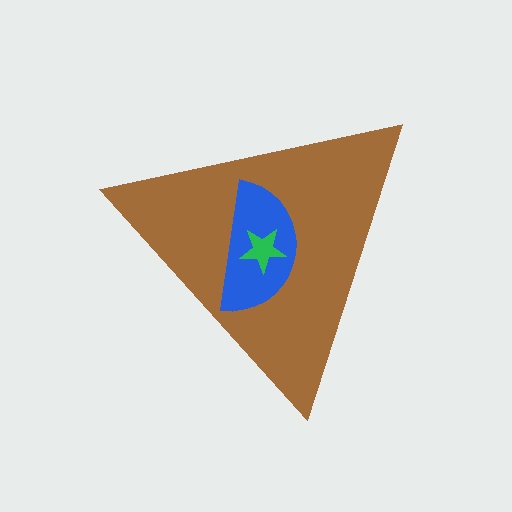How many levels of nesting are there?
3.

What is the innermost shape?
The green star.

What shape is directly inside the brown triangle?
The blue semicircle.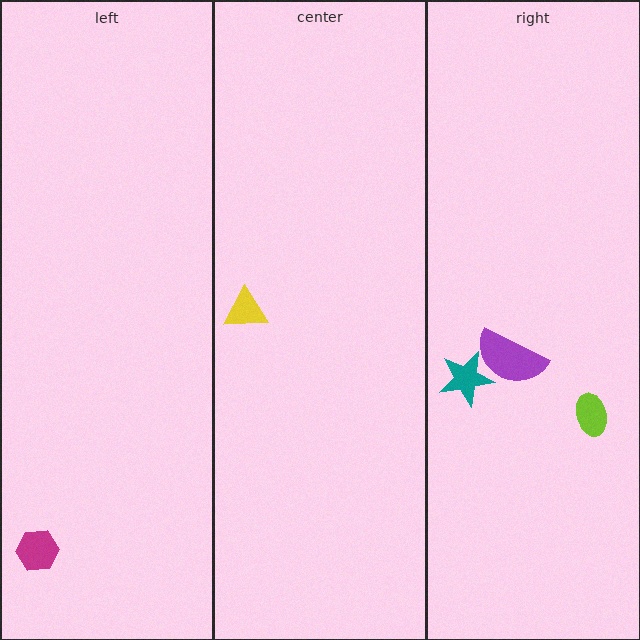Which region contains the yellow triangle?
The center region.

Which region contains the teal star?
The right region.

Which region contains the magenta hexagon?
The left region.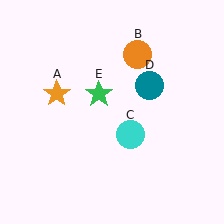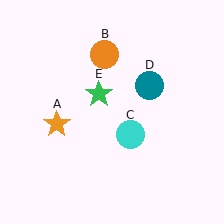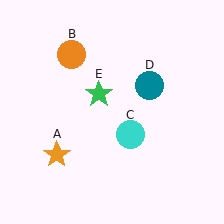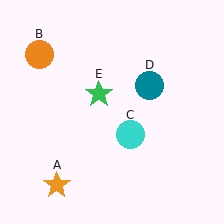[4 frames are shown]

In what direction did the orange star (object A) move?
The orange star (object A) moved down.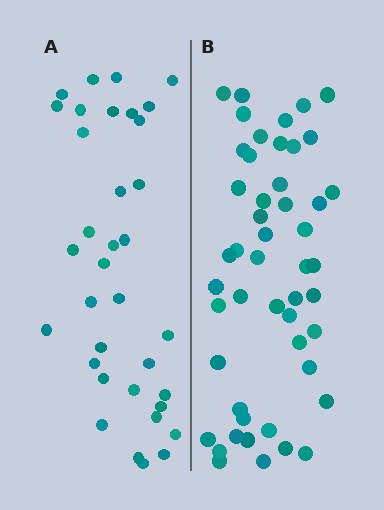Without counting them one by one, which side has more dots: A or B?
Region B (the right region) has more dots.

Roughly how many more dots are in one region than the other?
Region B has approximately 15 more dots than region A.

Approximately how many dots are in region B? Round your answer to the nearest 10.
About 50 dots. (The exact count is 49, which rounds to 50.)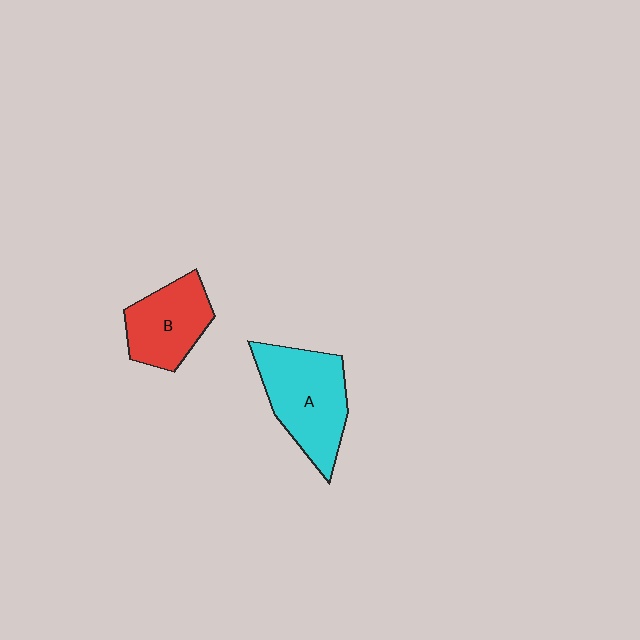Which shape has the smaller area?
Shape B (red).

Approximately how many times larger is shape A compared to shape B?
Approximately 1.4 times.